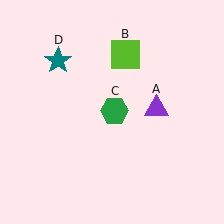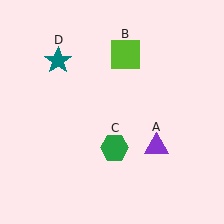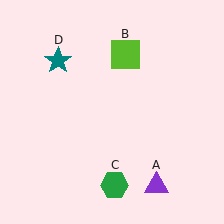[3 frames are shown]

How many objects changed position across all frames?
2 objects changed position: purple triangle (object A), green hexagon (object C).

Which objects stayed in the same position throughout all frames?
Lime square (object B) and teal star (object D) remained stationary.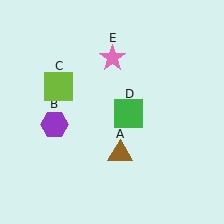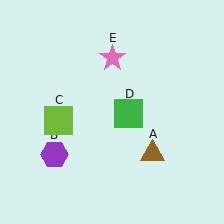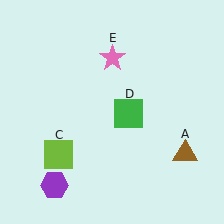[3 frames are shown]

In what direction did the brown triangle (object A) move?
The brown triangle (object A) moved right.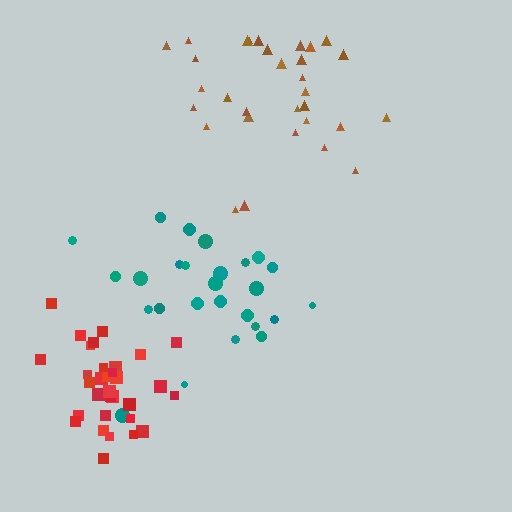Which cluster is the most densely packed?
Red.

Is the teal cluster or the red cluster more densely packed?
Red.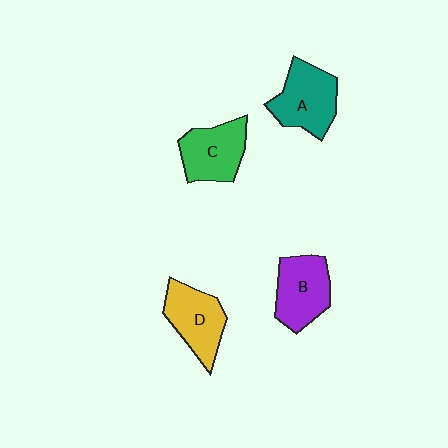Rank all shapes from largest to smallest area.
From largest to smallest: A (teal), B (purple), D (yellow), C (green).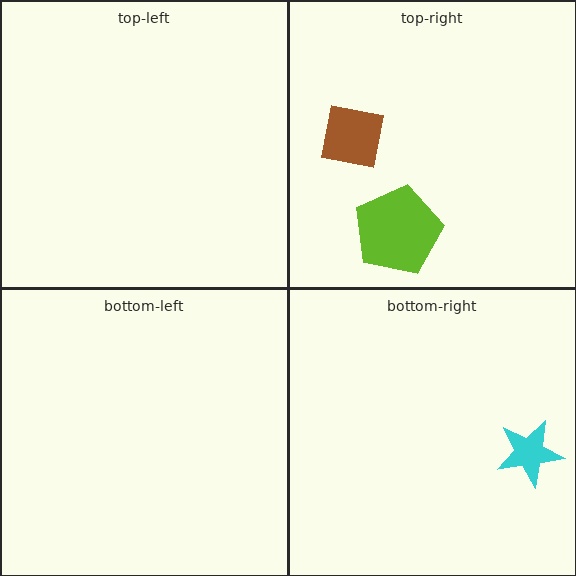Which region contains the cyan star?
The bottom-right region.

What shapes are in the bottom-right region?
The cyan star.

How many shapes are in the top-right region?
2.